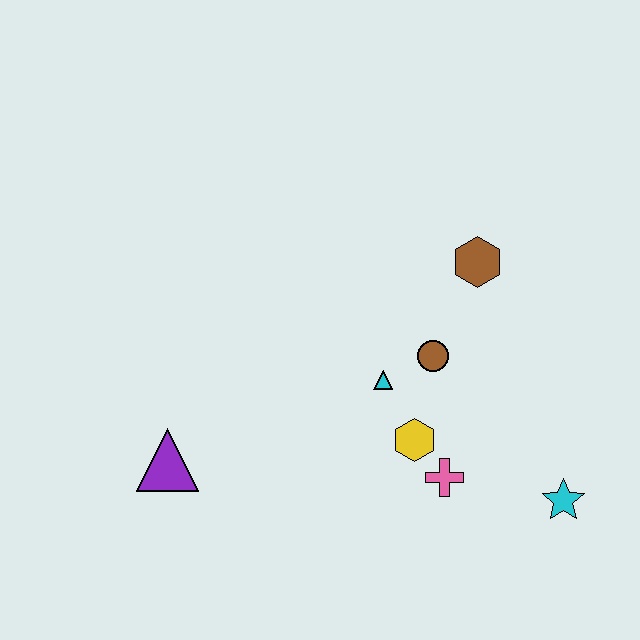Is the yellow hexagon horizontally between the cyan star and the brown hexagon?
No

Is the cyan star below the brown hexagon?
Yes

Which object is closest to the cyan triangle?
The brown circle is closest to the cyan triangle.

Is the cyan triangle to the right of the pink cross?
No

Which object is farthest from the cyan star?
The purple triangle is farthest from the cyan star.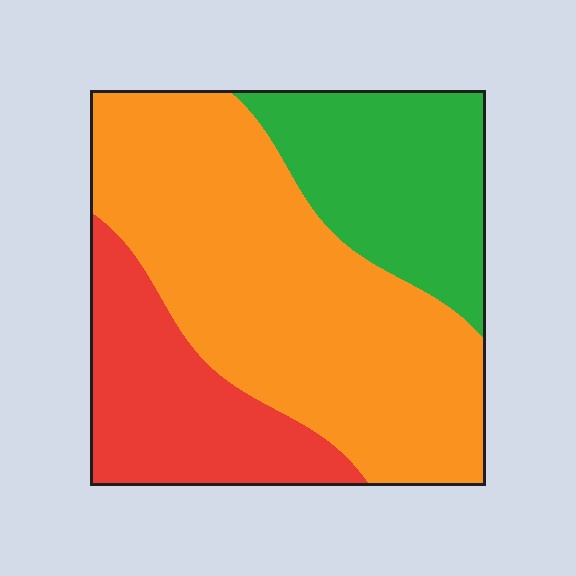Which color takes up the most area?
Orange, at roughly 55%.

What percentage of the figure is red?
Red covers around 20% of the figure.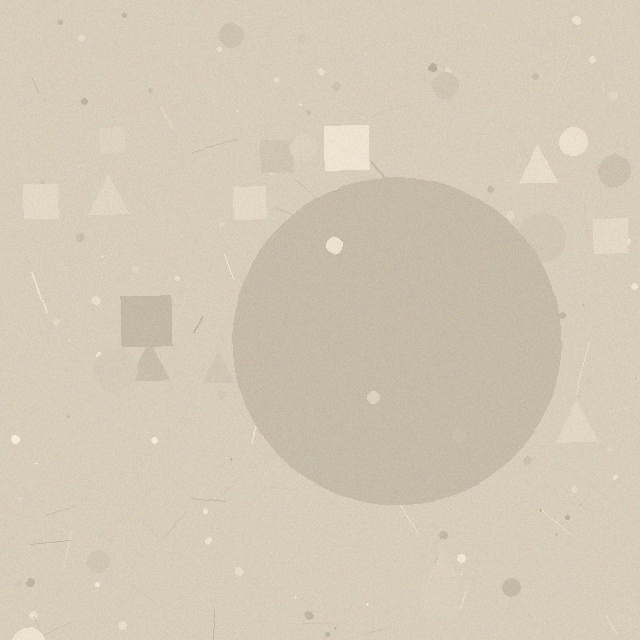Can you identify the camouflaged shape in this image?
The camouflaged shape is a circle.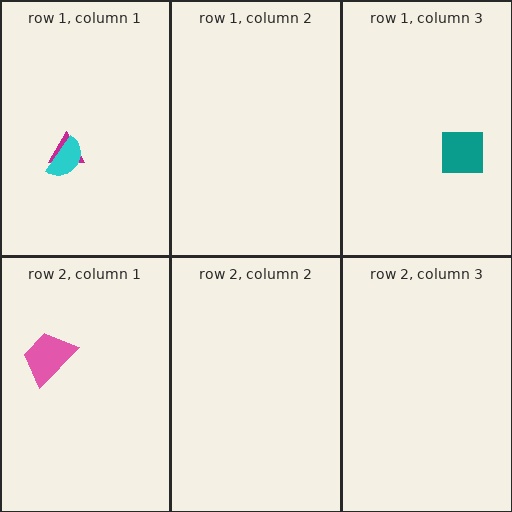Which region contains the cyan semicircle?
The row 1, column 1 region.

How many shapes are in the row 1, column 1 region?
2.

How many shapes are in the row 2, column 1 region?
1.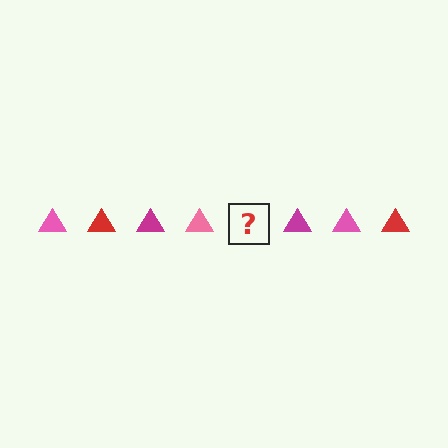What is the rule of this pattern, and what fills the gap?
The rule is that the pattern cycles through pink, red, magenta triangles. The gap should be filled with a red triangle.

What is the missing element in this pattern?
The missing element is a red triangle.